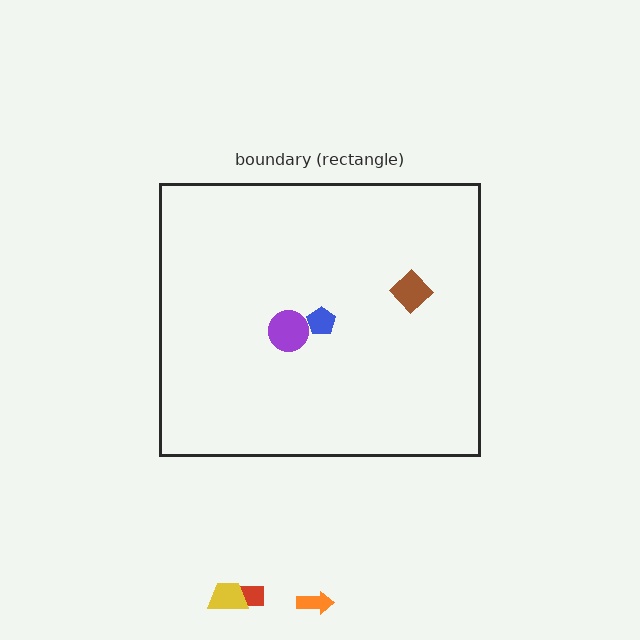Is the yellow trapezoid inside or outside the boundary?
Outside.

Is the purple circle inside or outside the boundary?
Inside.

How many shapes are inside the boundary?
3 inside, 3 outside.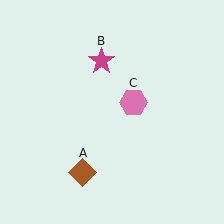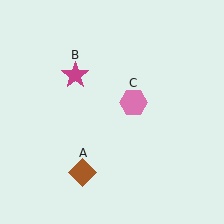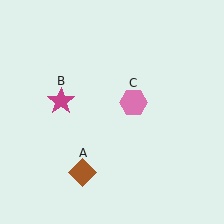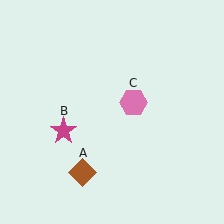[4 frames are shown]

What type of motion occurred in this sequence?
The magenta star (object B) rotated counterclockwise around the center of the scene.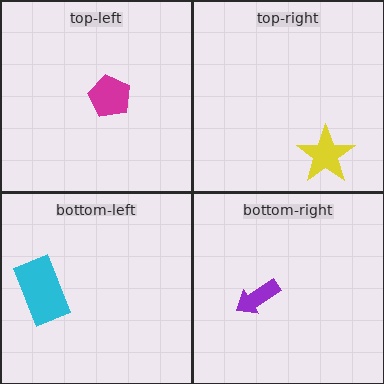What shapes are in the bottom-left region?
The cyan rectangle.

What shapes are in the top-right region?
The yellow star.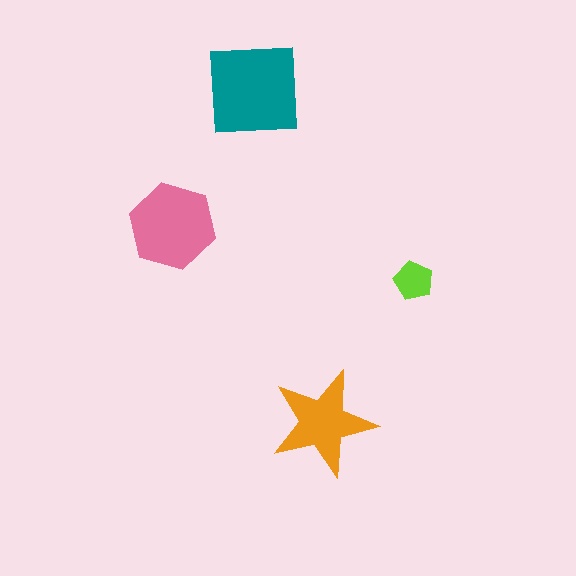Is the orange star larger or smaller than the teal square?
Smaller.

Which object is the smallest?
The lime pentagon.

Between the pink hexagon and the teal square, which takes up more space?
The teal square.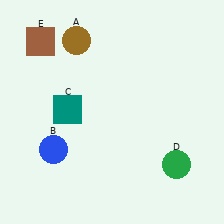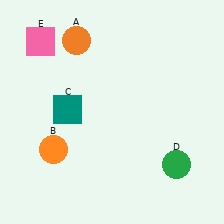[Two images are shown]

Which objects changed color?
A changed from brown to orange. B changed from blue to orange. E changed from brown to pink.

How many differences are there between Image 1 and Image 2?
There are 3 differences between the two images.